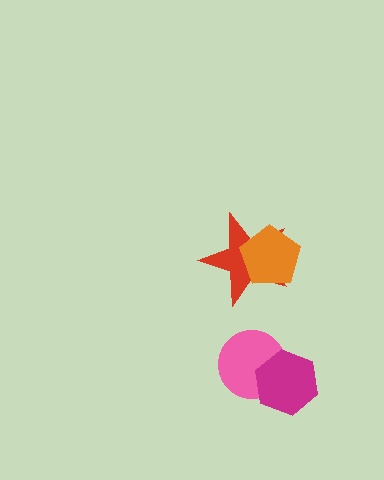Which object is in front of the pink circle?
The magenta hexagon is in front of the pink circle.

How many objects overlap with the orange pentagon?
1 object overlaps with the orange pentagon.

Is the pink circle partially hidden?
Yes, it is partially covered by another shape.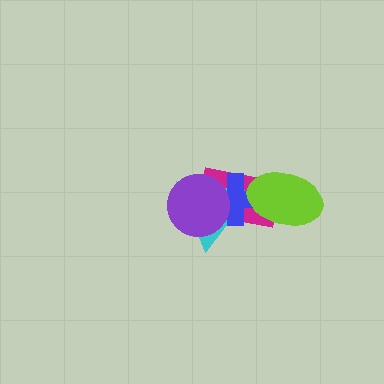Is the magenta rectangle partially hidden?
Yes, it is partially covered by another shape.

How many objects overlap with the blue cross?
4 objects overlap with the blue cross.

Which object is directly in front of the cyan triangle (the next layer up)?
The blue cross is directly in front of the cyan triangle.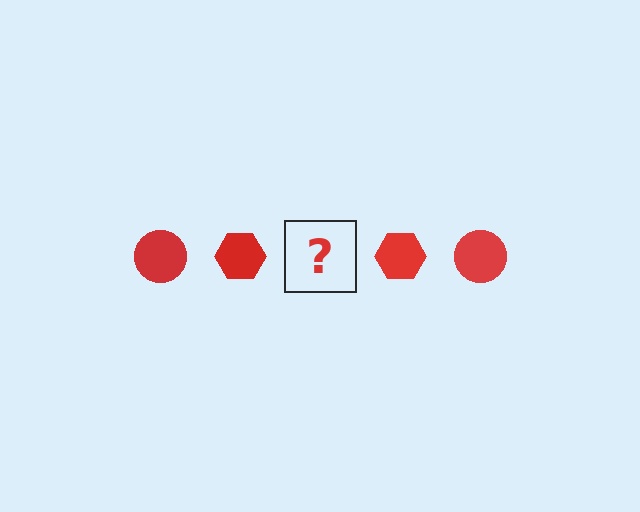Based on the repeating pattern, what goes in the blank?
The blank should be a red circle.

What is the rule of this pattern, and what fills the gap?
The rule is that the pattern cycles through circle, hexagon shapes in red. The gap should be filled with a red circle.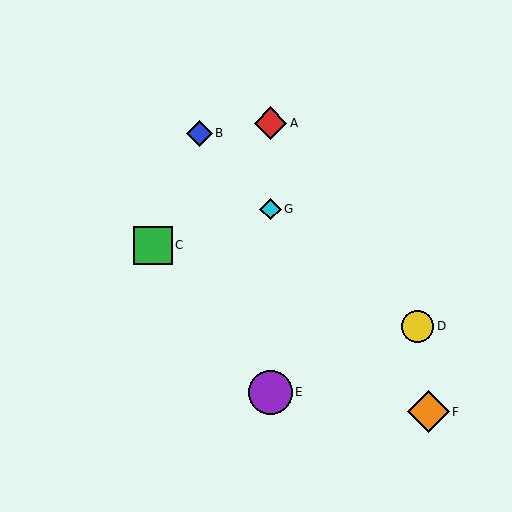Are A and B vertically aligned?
No, A is at x≈270 and B is at x≈199.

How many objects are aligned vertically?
3 objects (A, E, G) are aligned vertically.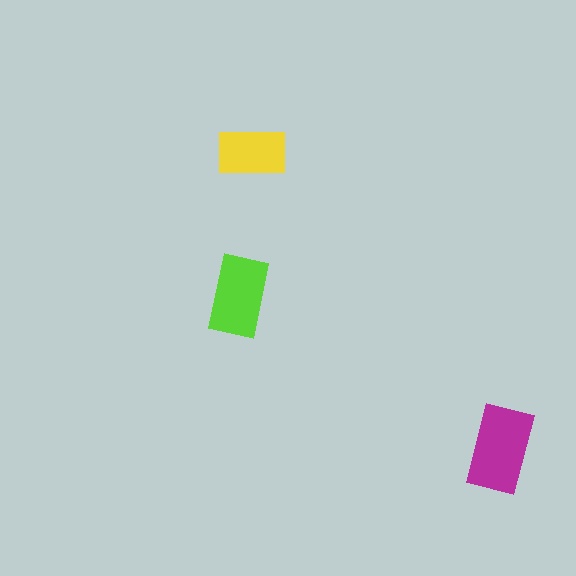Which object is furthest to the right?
The magenta rectangle is rightmost.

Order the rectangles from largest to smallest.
the magenta one, the lime one, the yellow one.